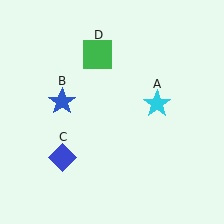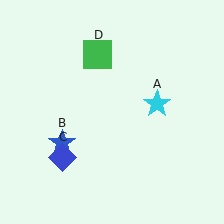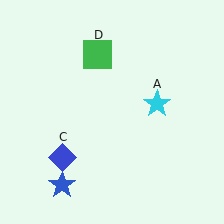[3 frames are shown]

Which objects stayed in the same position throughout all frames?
Cyan star (object A) and blue diamond (object C) and green square (object D) remained stationary.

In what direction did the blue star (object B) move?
The blue star (object B) moved down.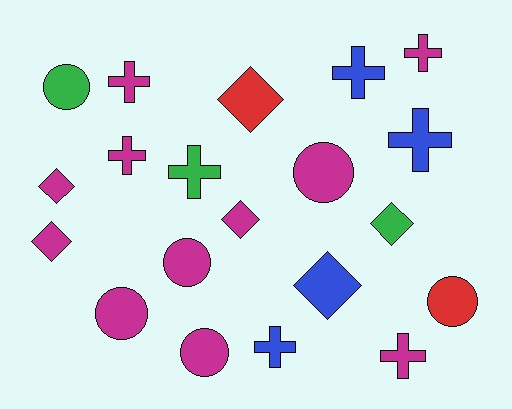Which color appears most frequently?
Magenta, with 11 objects.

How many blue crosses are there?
There are 3 blue crosses.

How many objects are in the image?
There are 20 objects.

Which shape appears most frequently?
Cross, with 8 objects.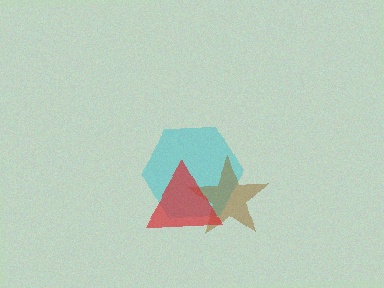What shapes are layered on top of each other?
The layered shapes are: a cyan hexagon, a brown star, a red triangle.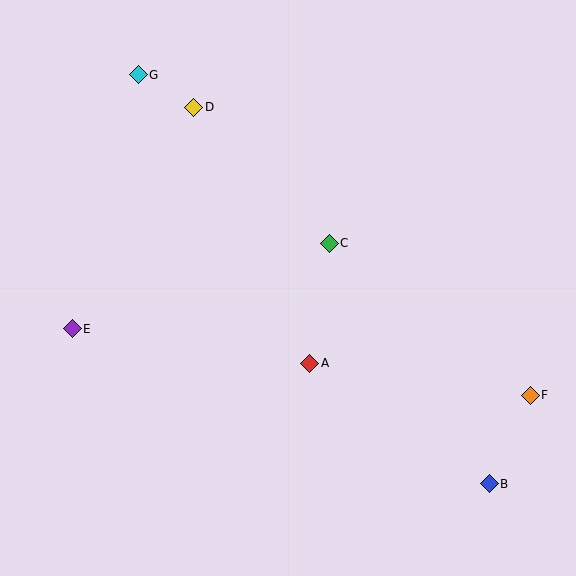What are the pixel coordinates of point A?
Point A is at (310, 363).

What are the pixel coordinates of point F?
Point F is at (530, 395).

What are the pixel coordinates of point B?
Point B is at (489, 484).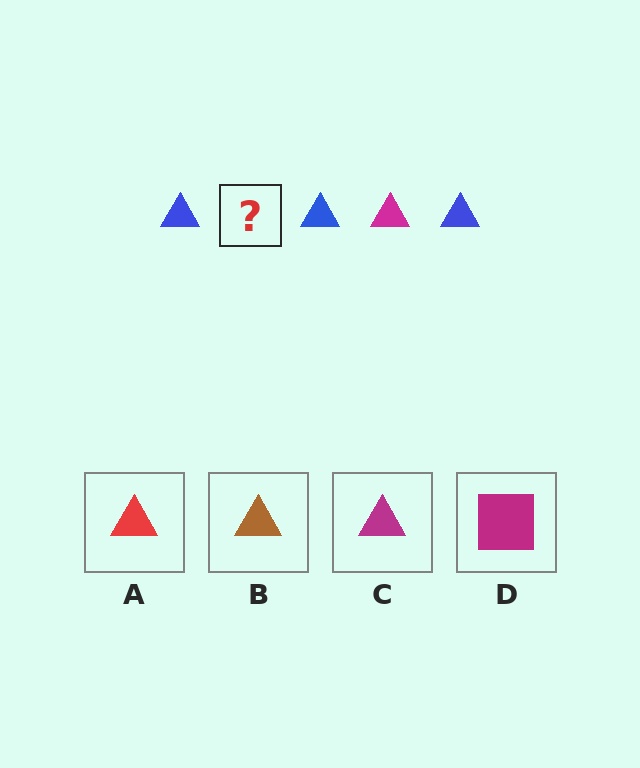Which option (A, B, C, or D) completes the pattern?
C.